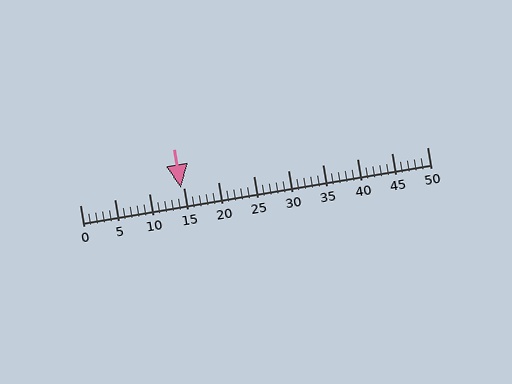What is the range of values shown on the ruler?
The ruler shows values from 0 to 50.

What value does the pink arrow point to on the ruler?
The pink arrow points to approximately 15.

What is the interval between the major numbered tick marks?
The major tick marks are spaced 5 units apart.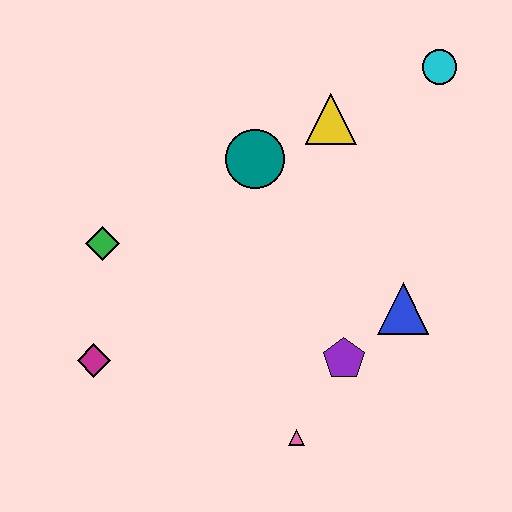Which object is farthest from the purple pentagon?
The cyan circle is farthest from the purple pentagon.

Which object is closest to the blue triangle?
The purple pentagon is closest to the blue triangle.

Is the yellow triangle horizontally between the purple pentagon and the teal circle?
Yes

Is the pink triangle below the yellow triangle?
Yes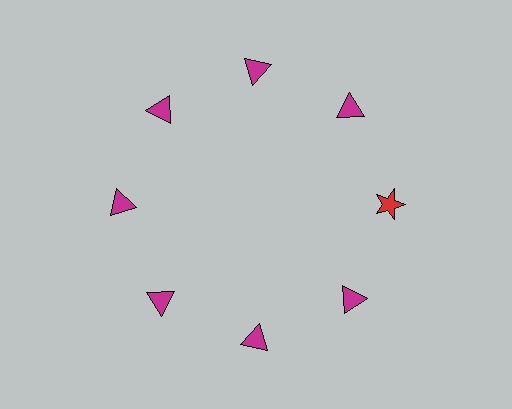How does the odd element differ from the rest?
It differs in both color (red instead of magenta) and shape (star instead of triangle).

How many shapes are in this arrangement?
There are 8 shapes arranged in a ring pattern.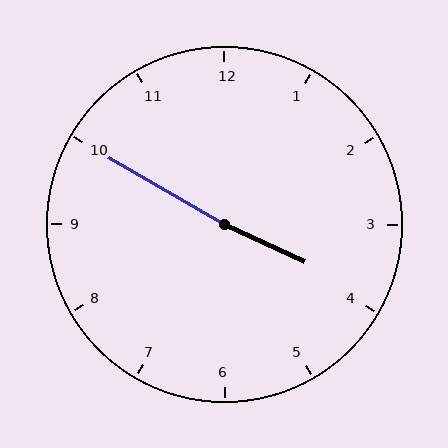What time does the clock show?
3:50.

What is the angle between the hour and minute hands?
Approximately 175 degrees.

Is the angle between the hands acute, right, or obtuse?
It is obtuse.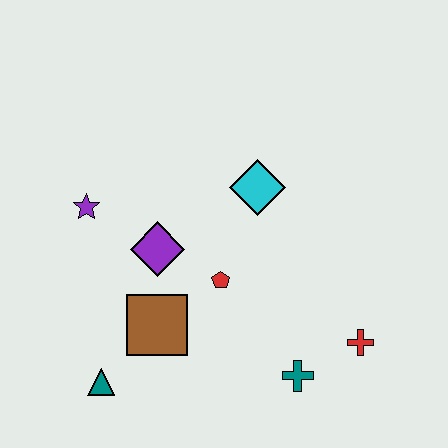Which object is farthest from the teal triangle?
The red cross is farthest from the teal triangle.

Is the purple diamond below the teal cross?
No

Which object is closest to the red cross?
The teal cross is closest to the red cross.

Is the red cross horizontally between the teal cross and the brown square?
No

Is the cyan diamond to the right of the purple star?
Yes